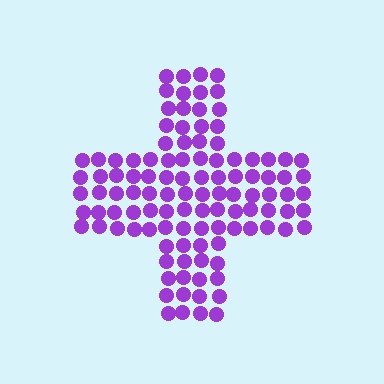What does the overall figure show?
The overall figure shows a cross.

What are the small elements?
The small elements are circles.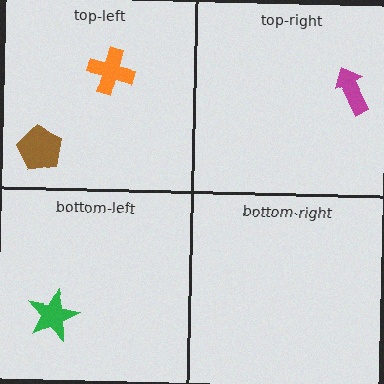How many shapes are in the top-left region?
2.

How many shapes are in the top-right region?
1.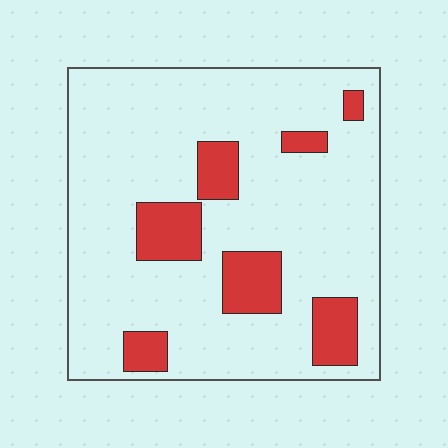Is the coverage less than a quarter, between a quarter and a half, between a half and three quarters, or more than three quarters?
Less than a quarter.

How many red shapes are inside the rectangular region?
7.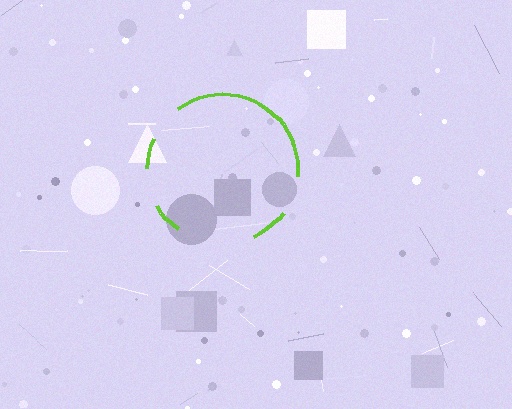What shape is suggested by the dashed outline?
The dashed outline suggests a circle.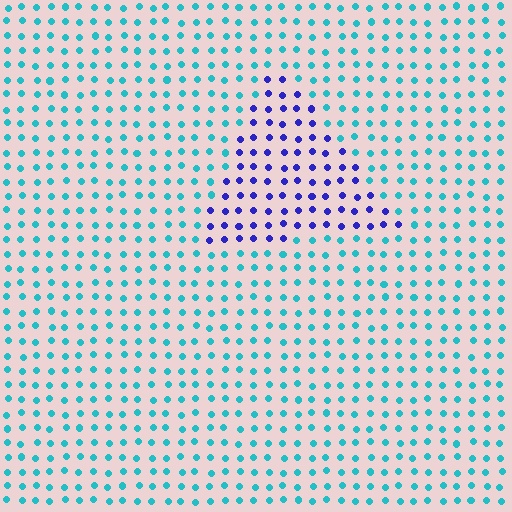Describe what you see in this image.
The image is filled with small cyan elements in a uniform arrangement. A triangle-shaped region is visible where the elements are tinted to a slightly different hue, forming a subtle color boundary.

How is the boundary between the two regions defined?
The boundary is defined purely by a slight shift in hue (about 61 degrees). Spacing, size, and orientation are identical on both sides.